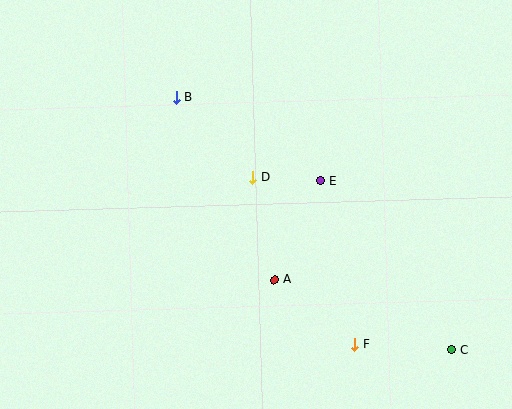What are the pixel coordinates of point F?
Point F is at (355, 345).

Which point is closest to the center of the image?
Point D at (253, 177) is closest to the center.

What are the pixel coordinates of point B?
Point B is at (176, 98).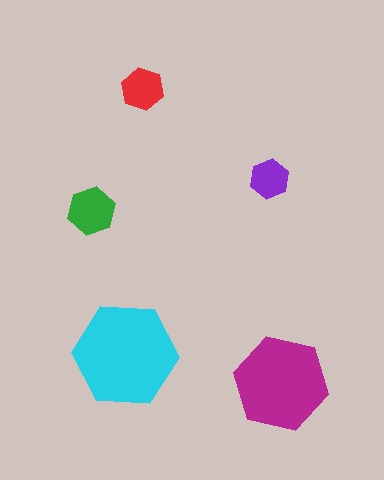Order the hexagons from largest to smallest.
the cyan one, the magenta one, the green one, the red one, the purple one.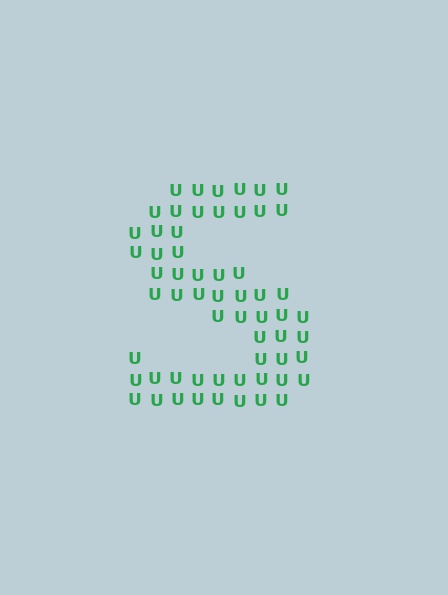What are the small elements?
The small elements are letter U's.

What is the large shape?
The large shape is the letter S.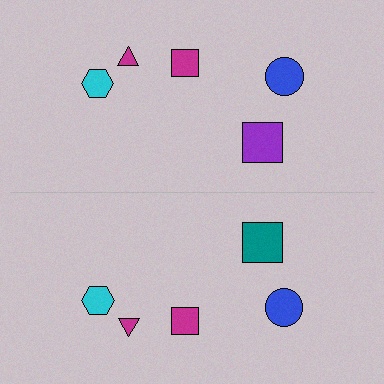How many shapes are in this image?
There are 10 shapes in this image.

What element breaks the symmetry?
The teal square on the bottom side breaks the symmetry — its mirror counterpart is purple.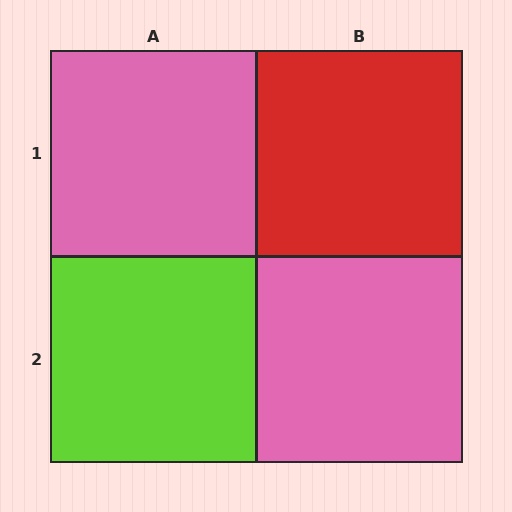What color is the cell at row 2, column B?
Pink.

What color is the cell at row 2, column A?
Lime.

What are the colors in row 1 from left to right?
Pink, red.